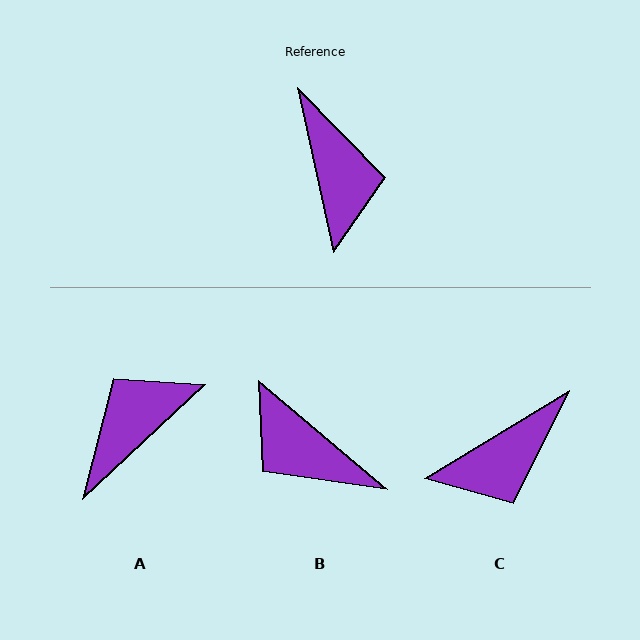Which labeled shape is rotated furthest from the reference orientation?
B, about 142 degrees away.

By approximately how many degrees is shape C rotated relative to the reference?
Approximately 71 degrees clockwise.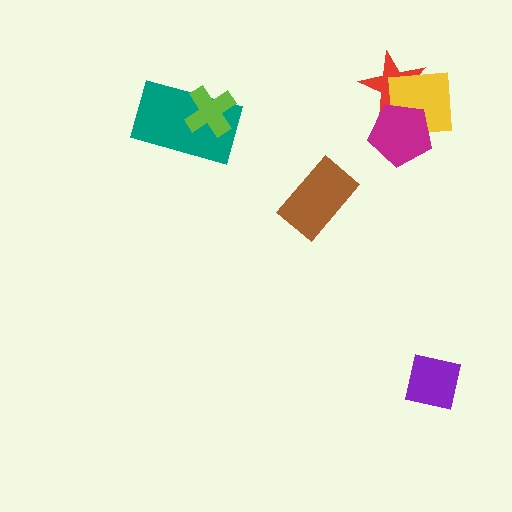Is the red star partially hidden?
Yes, it is partially covered by another shape.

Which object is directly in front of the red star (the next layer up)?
The yellow square is directly in front of the red star.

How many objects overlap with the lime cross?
1 object overlaps with the lime cross.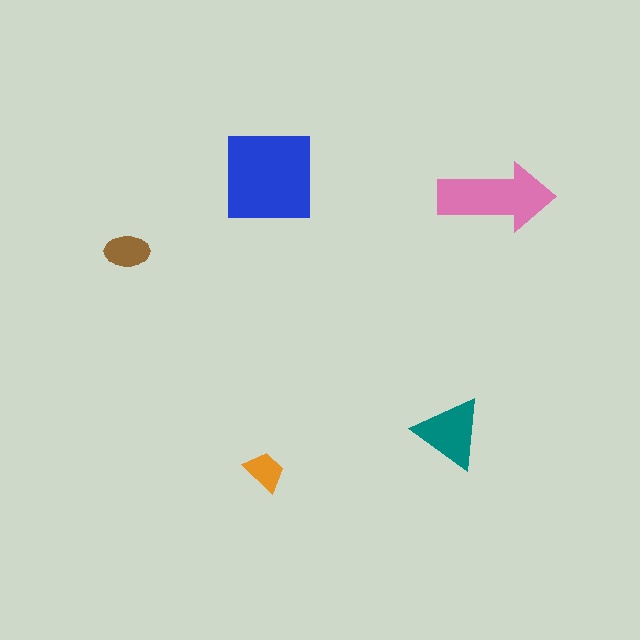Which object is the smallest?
The orange trapezoid.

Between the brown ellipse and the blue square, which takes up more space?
The blue square.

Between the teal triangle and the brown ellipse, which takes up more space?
The teal triangle.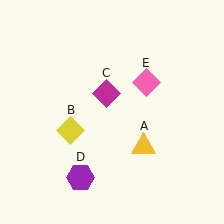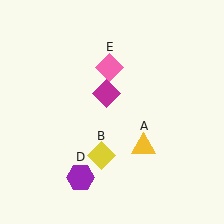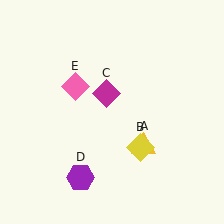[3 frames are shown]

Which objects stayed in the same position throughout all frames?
Yellow triangle (object A) and magenta diamond (object C) and purple hexagon (object D) remained stationary.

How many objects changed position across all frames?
2 objects changed position: yellow diamond (object B), pink diamond (object E).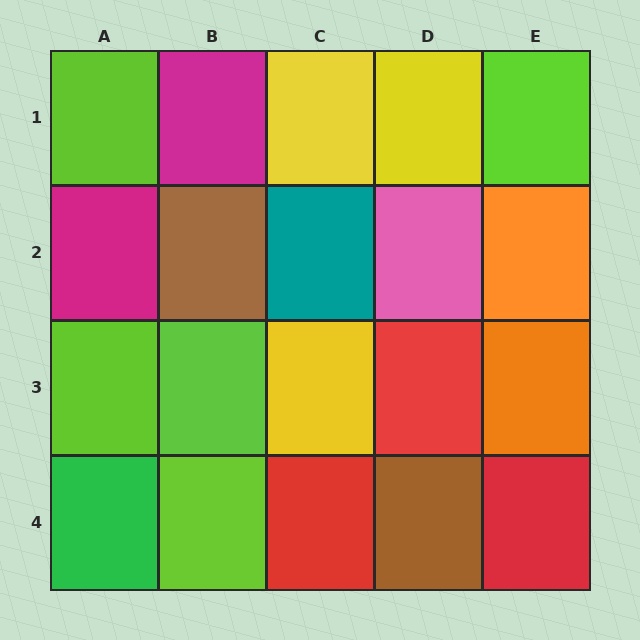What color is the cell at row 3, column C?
Yellow.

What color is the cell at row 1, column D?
Yellow.